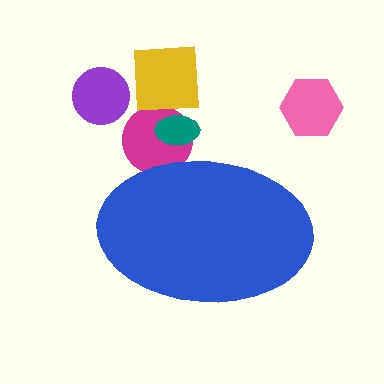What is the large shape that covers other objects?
A blue ellipse.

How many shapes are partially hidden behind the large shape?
2 shapes are partially hidden.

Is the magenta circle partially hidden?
Yes, the magenta circle is partially hidden behind the blue ellipse.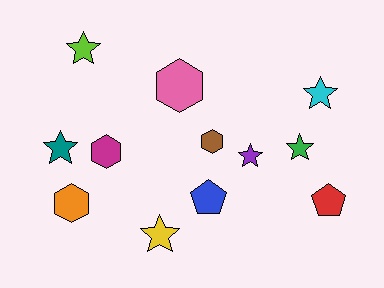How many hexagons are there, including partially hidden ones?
There are 4 hexagons.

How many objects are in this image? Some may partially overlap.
There are 12 objects.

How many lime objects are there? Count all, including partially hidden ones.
There is 1 lime object.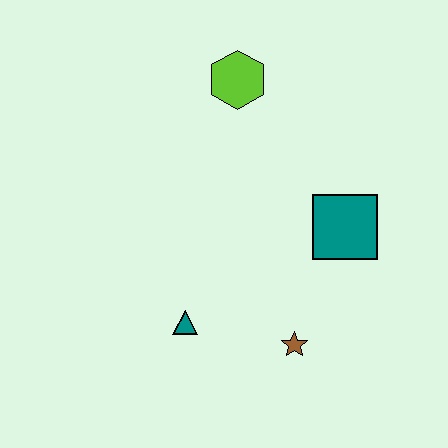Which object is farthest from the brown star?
The lime hexagon is farthest from the brown star.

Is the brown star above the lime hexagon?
No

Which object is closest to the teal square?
The brown star is closest to the teal square.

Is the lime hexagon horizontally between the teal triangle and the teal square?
Yes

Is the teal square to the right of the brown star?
Yes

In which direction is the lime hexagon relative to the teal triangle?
The lime hexagon is above the teal triangle.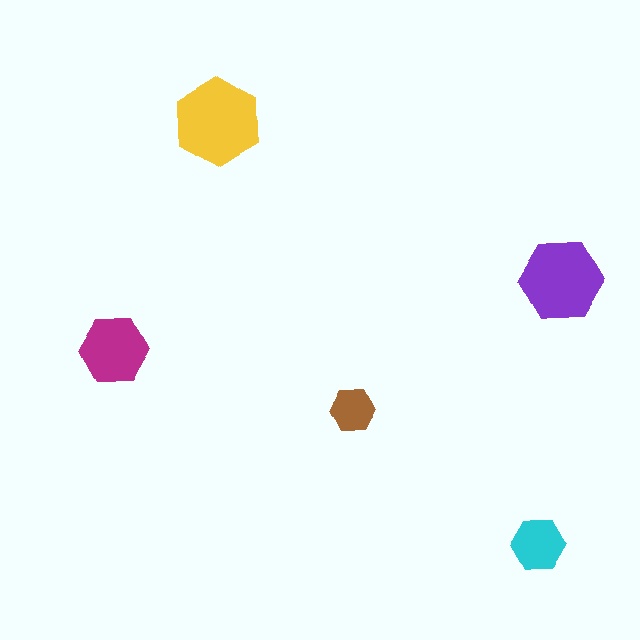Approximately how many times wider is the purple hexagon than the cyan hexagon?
About 1.5 times wider.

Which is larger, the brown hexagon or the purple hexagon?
The purple one.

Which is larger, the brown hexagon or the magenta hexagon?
The magenta one.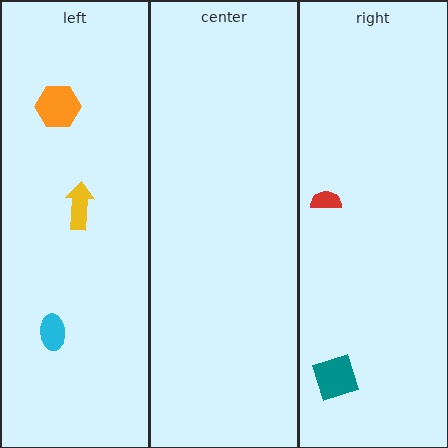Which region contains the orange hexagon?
The left region.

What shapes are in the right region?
The teal square, the red semicircle.